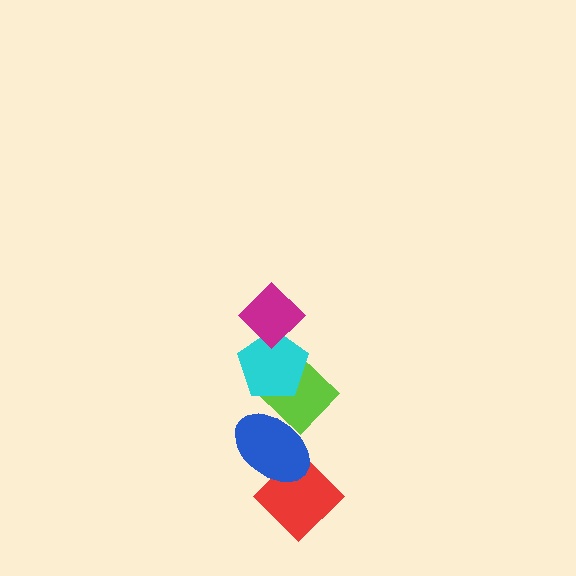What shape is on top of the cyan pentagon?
The magenta diamond is on top of the cyan pentagon.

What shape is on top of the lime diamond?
The cyan pentagon is on top of the lime diamond.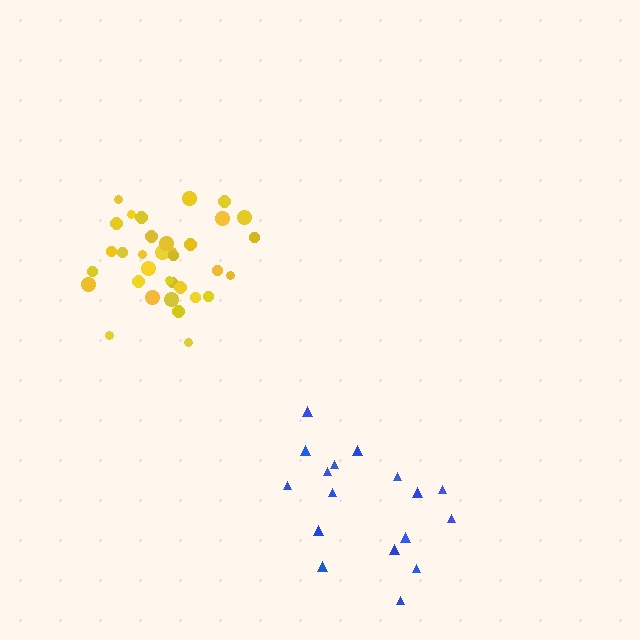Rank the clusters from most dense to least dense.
yellow, blue.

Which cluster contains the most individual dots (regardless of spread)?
Yellow (34).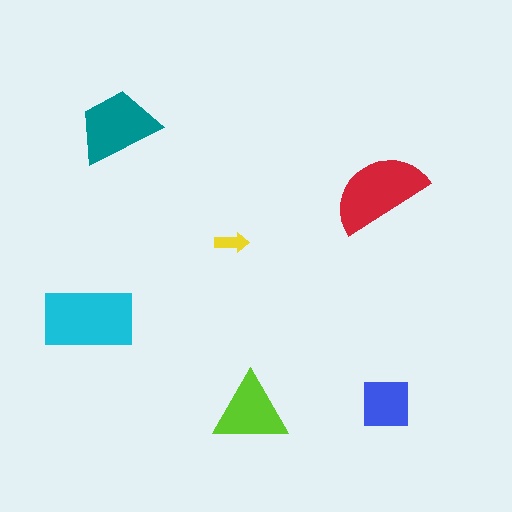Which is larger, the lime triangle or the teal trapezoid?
The teal trapezoid.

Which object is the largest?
The cyan rectangle.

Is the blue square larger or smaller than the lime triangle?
Smaller.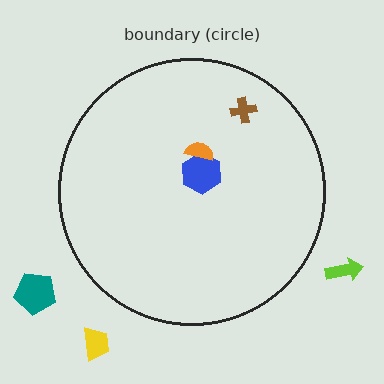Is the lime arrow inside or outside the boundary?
Outside.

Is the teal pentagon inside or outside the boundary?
Outside.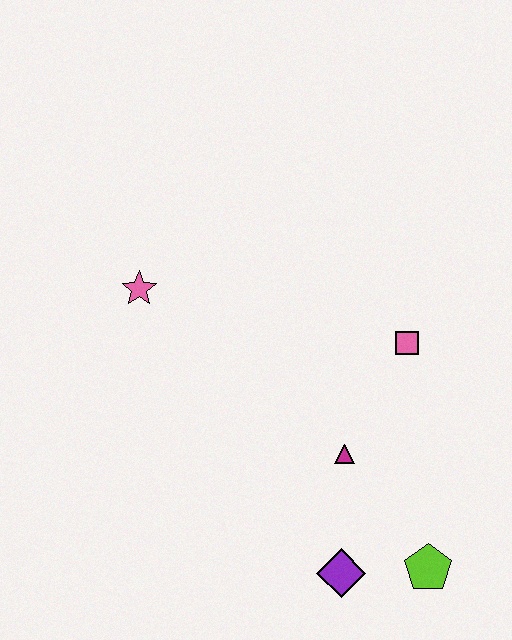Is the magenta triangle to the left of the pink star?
No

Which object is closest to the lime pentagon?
The purple diamond is closest to the lime pentagon.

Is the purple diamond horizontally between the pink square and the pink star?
Yes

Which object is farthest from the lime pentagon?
The pink star is farthest from the lime pentagon.